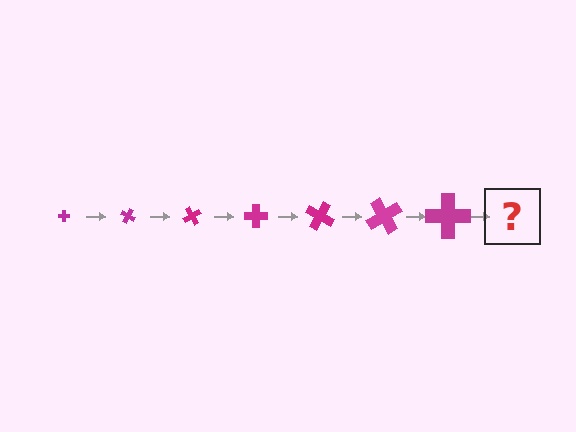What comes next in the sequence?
The next element should be a cross, larger than the previous one and rotated 210 degrees from the start.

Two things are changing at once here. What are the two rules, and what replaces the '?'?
The two rules are that the cross grows larger each step and it rotates 30 degrees each step. The '?' should be a cross, larger than the previous one and rotated 210 degrees from the start.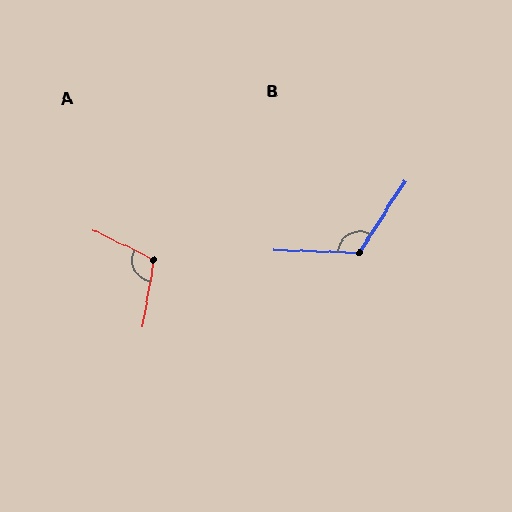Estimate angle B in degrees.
Approximately 120 degrees.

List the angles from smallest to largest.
A (106°), B (120°).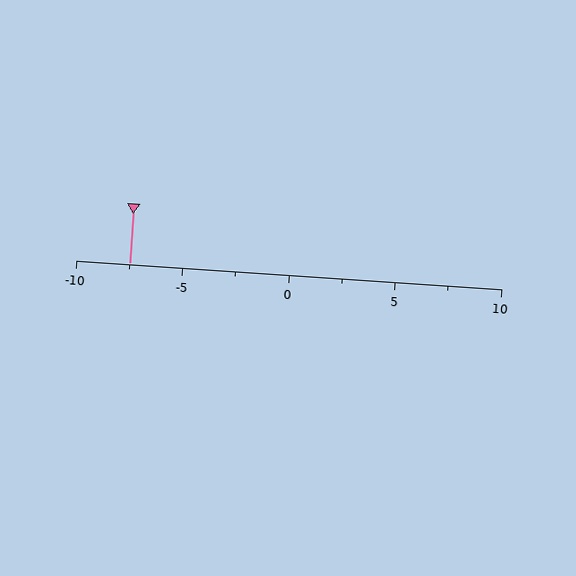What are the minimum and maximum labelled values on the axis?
The axis runs from -10 to 10.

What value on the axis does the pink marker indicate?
The marker indicates approximately -7.5.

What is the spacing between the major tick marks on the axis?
The major ticks are spaced 5 apart.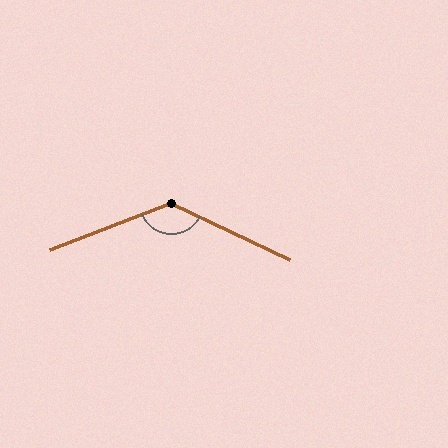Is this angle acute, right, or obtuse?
It is obtuse.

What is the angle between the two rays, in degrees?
Approximately 133 degrees.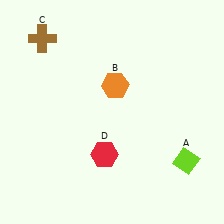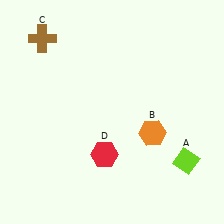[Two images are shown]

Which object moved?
The orange hexagon (B) moved down.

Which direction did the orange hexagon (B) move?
The orange hexagon (B) moved down.